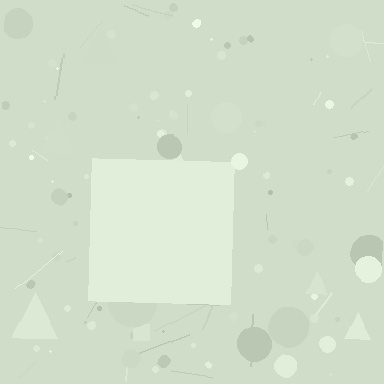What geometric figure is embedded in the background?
A square is embedded in the background.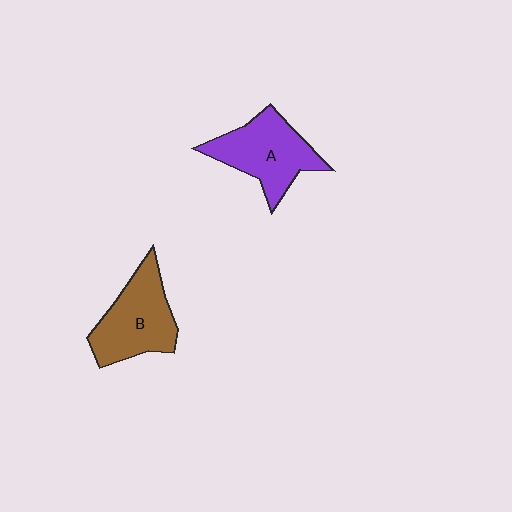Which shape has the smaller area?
Shape B (brown).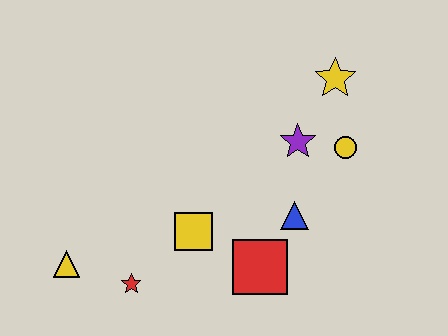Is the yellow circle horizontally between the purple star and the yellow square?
No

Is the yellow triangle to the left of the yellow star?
Yes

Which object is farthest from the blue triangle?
The yellow triangle is farthest from the blue triangle.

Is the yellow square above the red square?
Yes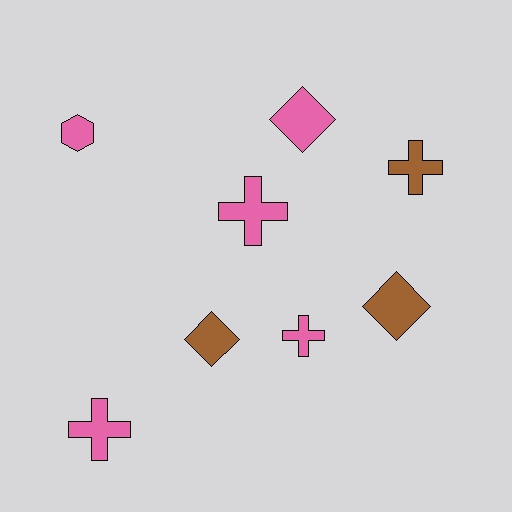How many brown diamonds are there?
There are 2 brown diamonds.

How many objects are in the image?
There are 8 objects.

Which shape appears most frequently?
Cross, with 4 objects.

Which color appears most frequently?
Pink, with 5 objects.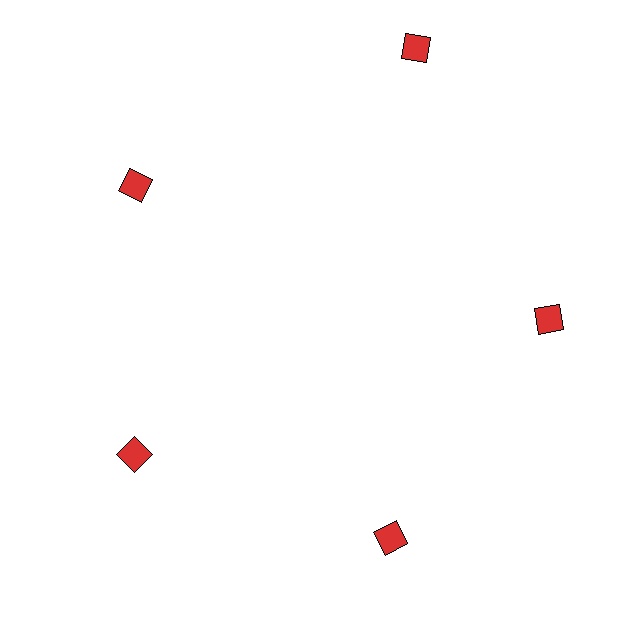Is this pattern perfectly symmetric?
No. The 5 red diamonds are arranged in a ring, but one element near the 1 o'clock position is pushed outward from the center, breaking the 5-fold rotational symmetry.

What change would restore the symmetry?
The symmetry would be restored by moving it inward, back onto the ring so that all 5 diamonds sit at equal angles and equal distance from the center.